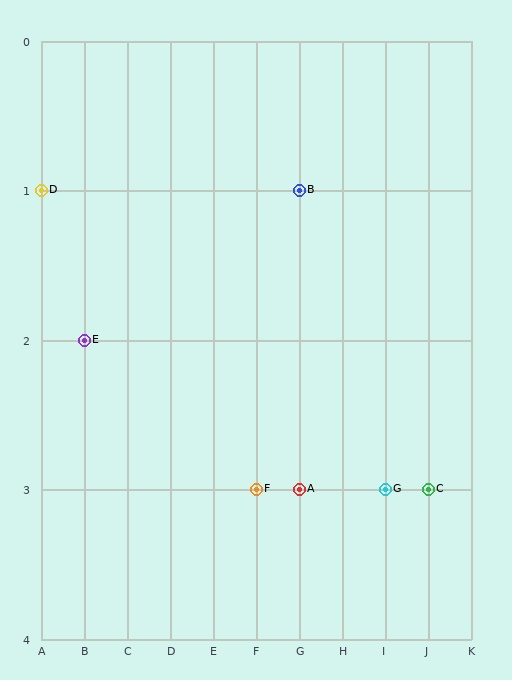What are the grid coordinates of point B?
Point B is at grid coordinates (G, 1).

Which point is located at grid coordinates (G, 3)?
Point A is at (G, 3).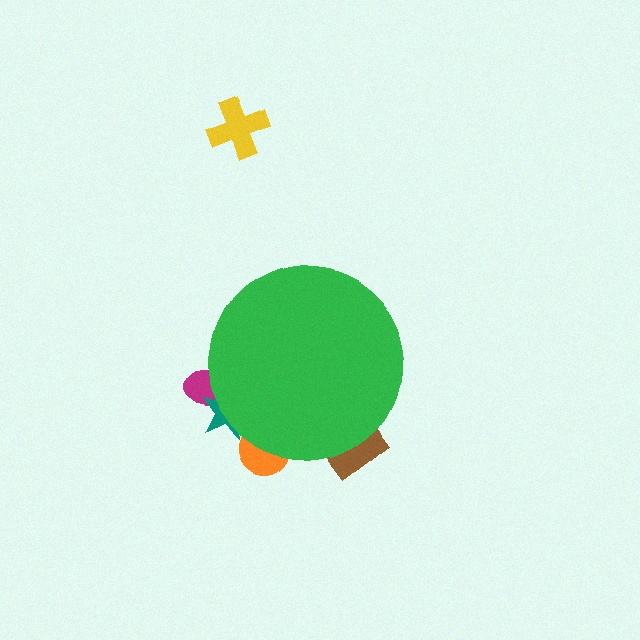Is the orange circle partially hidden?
Yes, the orange circle is partially hidden behind the green circle.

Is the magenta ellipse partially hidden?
Yes, the magenta ellipse is partially hidden behind the green circle.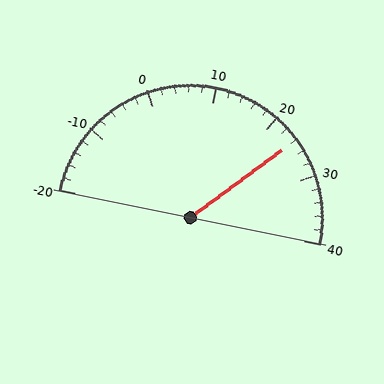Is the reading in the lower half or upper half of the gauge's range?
The reading is in the upper half of the range (-20 to 40).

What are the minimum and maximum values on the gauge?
The gauge ranges from -20 to 40.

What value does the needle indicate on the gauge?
The needle indicates approximately 24.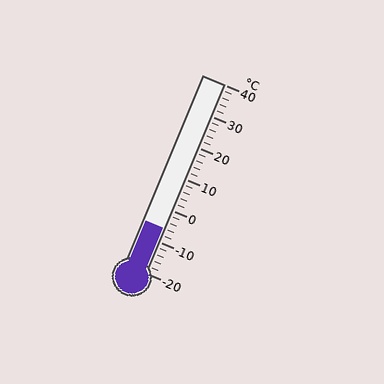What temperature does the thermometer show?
The thermometer shows approximately -6°C.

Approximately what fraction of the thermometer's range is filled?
The thermometer is filled to approximately 25% of its range.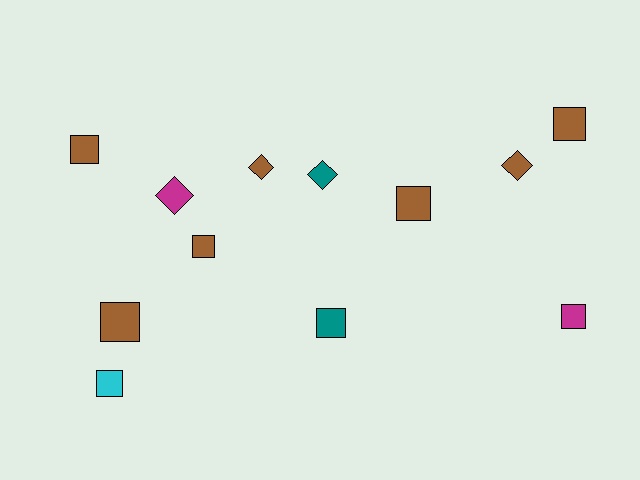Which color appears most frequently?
Brown, with 7 objects.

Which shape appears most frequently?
Square, with 8 objects.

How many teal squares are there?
There is 1 teal square.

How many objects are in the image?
There are 12 objects.